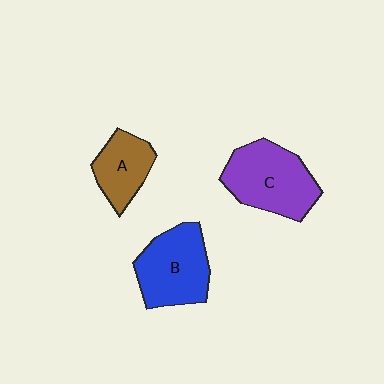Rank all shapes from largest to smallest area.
From largest to smallest: C (purple), B (blue), A (brown).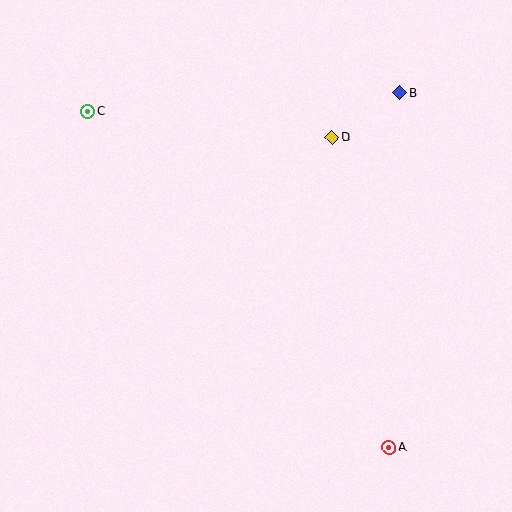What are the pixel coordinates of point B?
Point B is at (399, 93).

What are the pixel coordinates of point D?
Point D is at (332, 137).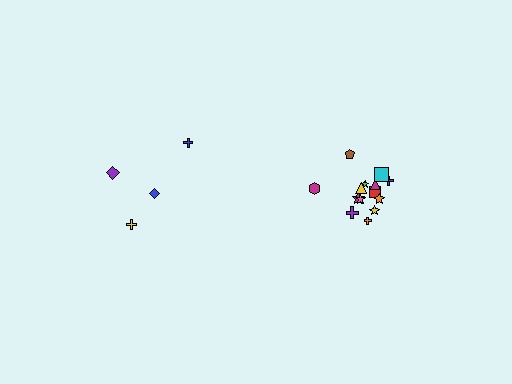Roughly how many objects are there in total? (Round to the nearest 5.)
Roughly 20 objects in total.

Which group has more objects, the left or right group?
The right group.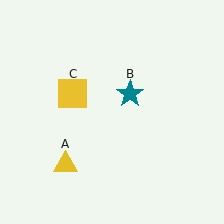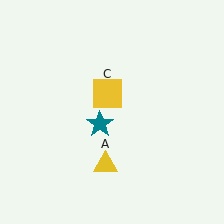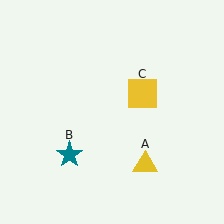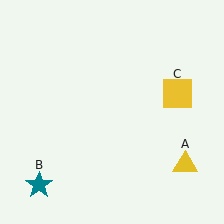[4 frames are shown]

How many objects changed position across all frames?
3 objects changed position: yellow triangle (object A), teal star (object B), yellow square (object C).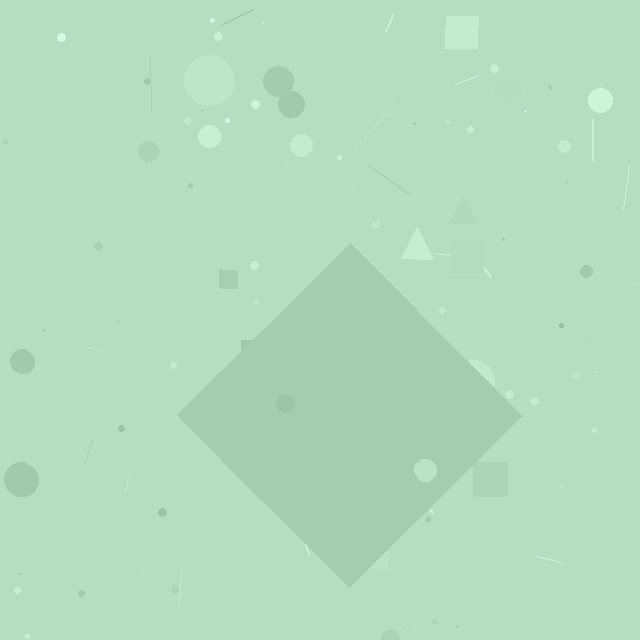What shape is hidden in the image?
A diamond is hidden in the image.